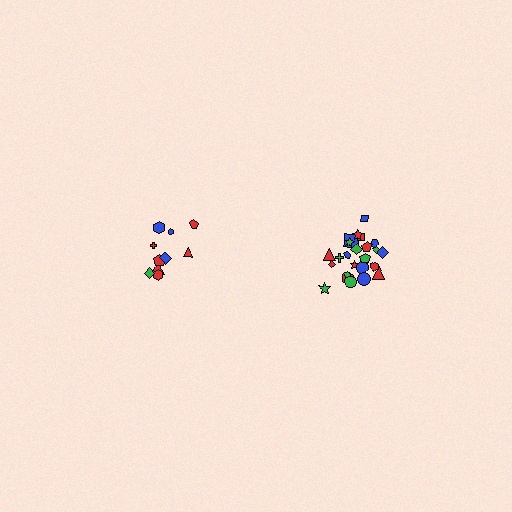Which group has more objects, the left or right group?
The right group.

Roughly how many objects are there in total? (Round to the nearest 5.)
Roughly 35 objects in total.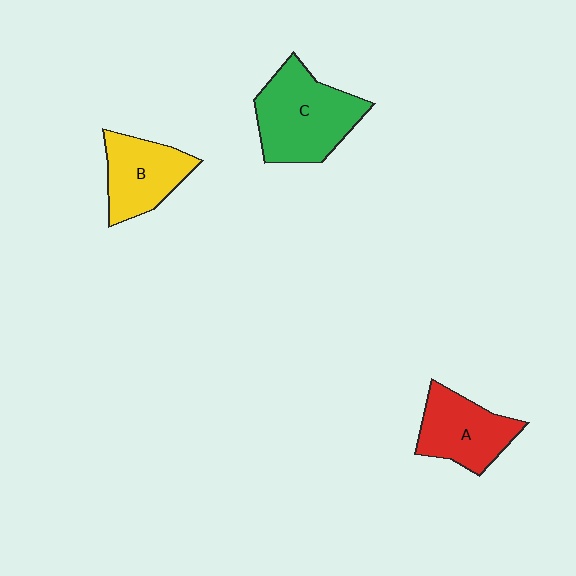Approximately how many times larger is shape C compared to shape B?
Approximately 1.4 times.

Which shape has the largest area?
Shape C (green).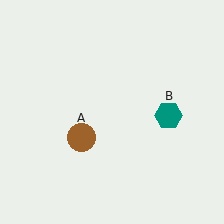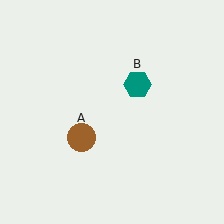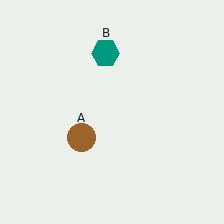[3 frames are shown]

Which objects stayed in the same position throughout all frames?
Brown circle (object A) remained stationary.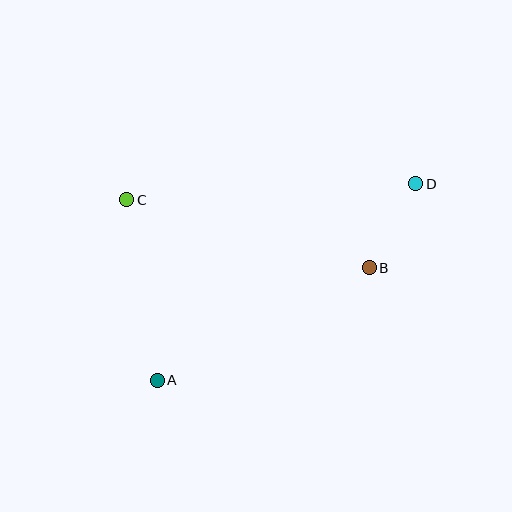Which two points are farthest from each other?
Points A and D are farthest from each other.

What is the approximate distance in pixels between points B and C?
The distance between B and C is approximately 252 pixels.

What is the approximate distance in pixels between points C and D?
The distance between C and D is approximately 289 pixels.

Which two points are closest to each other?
Points B and D are closest to each other.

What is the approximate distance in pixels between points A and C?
The distance between A and C is approximately 183 pixels.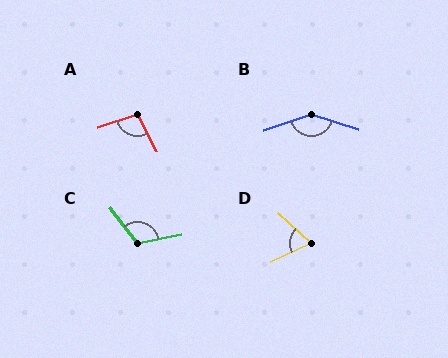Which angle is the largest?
B, at approximately 144 degrees.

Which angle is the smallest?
D, at approximately 68 degrees.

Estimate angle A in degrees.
Approximately 99 degrees.